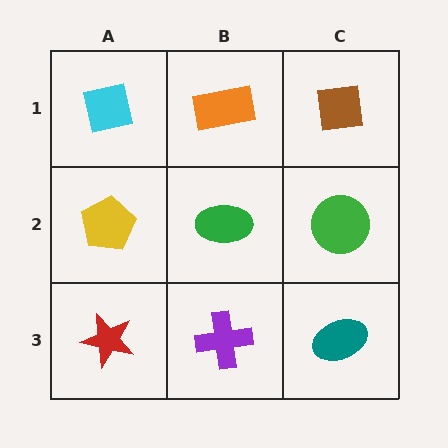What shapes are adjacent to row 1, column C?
A green circle (row 2, column C), an orange rectangle (row 1, column B).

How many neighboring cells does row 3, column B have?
3.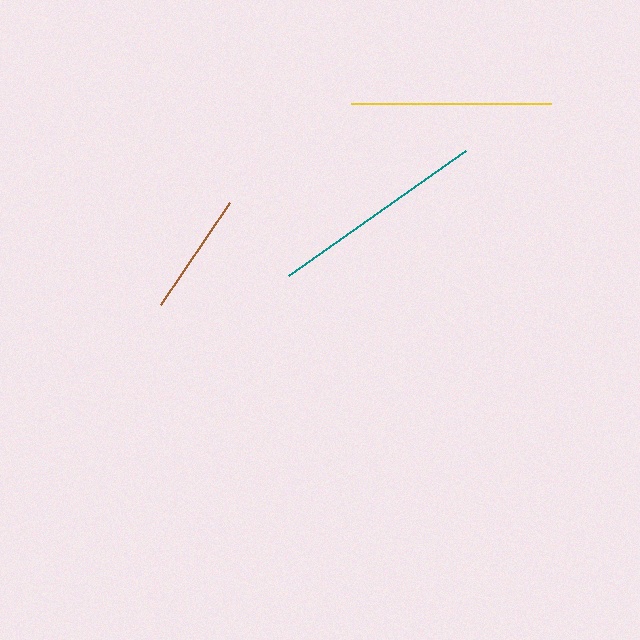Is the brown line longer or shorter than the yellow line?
The yellow line is longer than the brown line.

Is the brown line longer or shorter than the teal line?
The teal line is longer than the brown line.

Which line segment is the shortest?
The brown line is the shortest at approximately 124 pixels.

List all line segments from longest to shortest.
From longest to shortest: teal, yellow, brown.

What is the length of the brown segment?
The brown segment is approximately 124 pixels long.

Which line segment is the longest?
The teal line is the longest at approximately 217 pixels.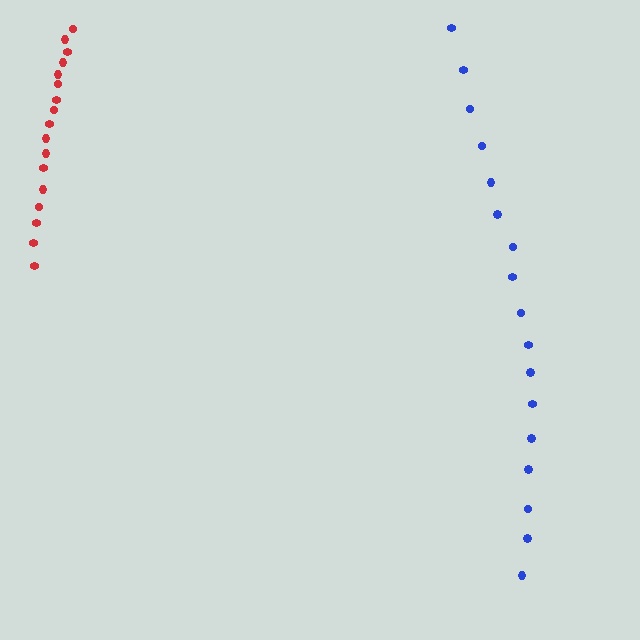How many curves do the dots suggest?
There are 2 distinct paths.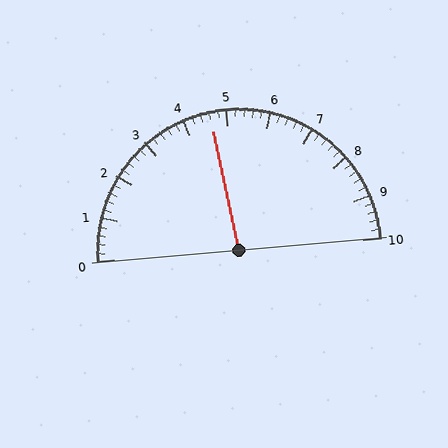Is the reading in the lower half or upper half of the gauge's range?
The reading is in the lower half of the range (0 to 10).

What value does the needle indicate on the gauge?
The needle indicates approximately 4.6.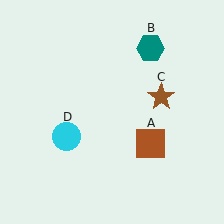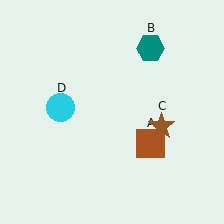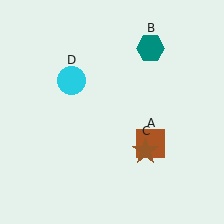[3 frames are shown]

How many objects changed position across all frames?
2 objects changed position: brown star (object C), cyan circle (object D).